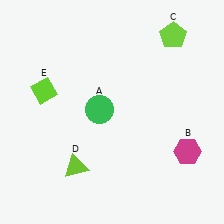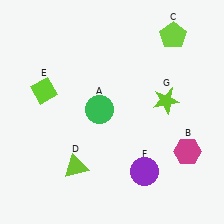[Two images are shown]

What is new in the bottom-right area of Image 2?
A purple circle (F) was added in the bottom-right area of Image 2.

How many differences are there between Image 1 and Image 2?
There are 2 differences between the two images.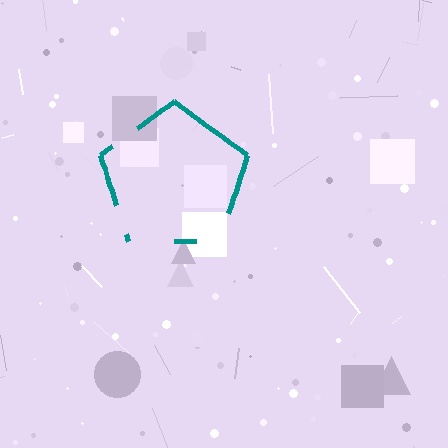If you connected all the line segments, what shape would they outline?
They would outline a pentagon.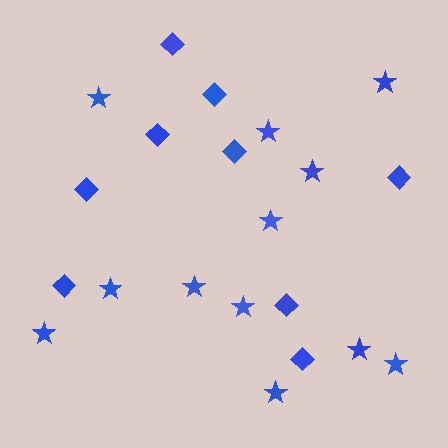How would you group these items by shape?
There are 2 groups: one group of stars (12) and one group of diamonds (9).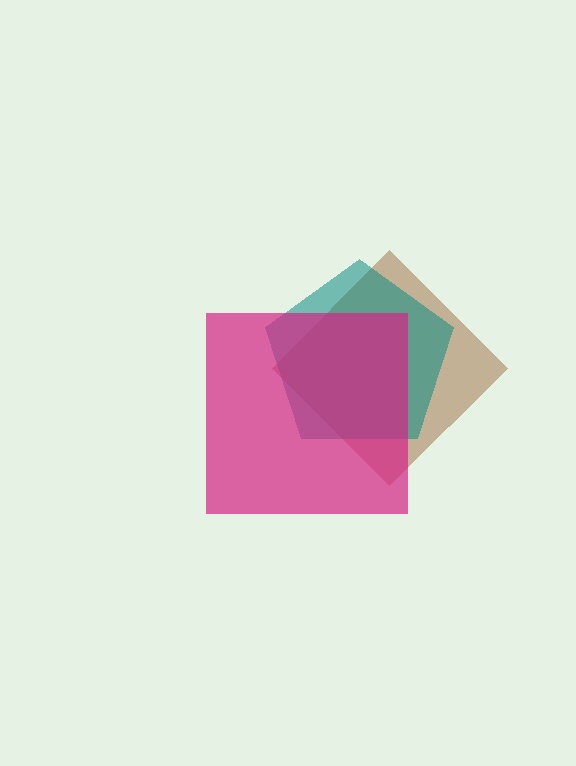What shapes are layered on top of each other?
The layered shapes are: a brown diamond, a teal pentagon, a magenta square.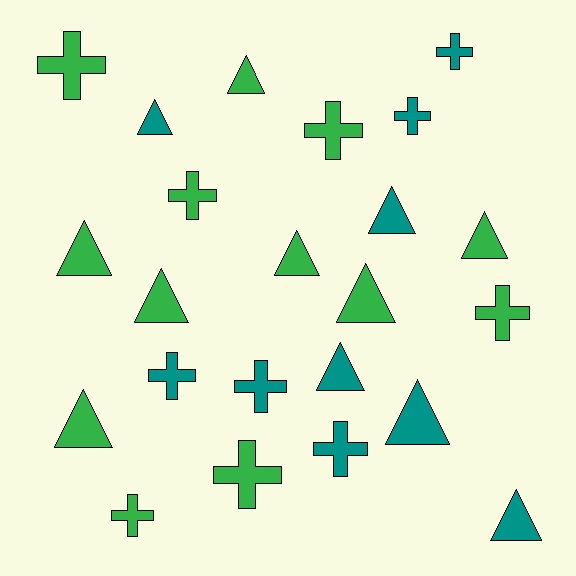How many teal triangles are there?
There are 5 teal triangles.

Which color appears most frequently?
Green, with 13 objects.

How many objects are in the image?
There are 23 objects.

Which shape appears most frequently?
Triangle, with 12 objects.